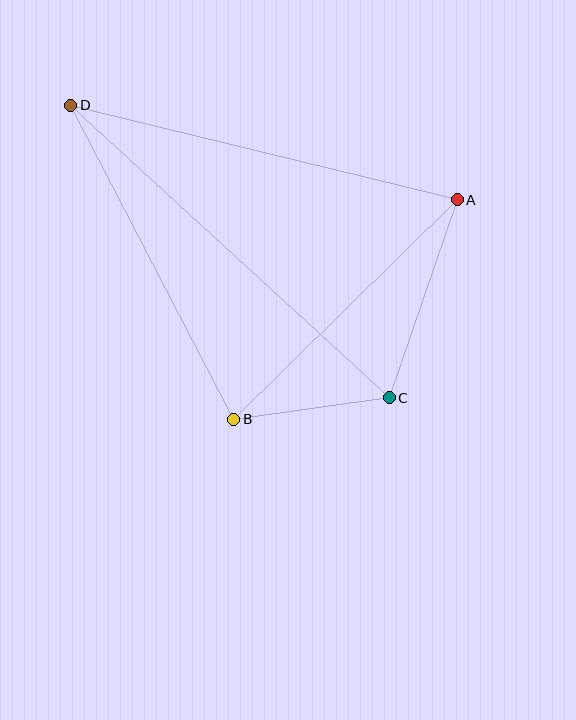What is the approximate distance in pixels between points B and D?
The distance between B and D is approximately 354 pixels.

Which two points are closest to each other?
Points B and C are closest to each other.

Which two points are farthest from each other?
Points C and D are farthest from each other.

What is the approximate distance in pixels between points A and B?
The distance between A and B is approximately 313 pixels.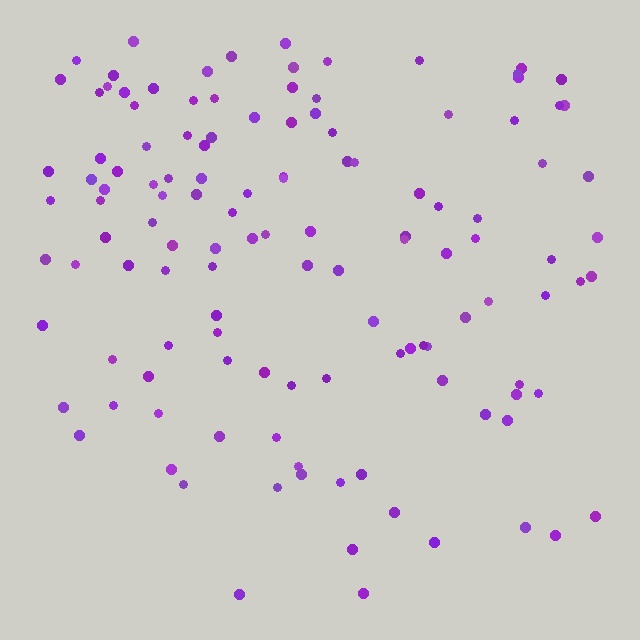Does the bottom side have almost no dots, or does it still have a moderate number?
Still a moderate number, just noticeably fewer than the top.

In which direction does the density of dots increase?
From bottom to top, with the top side densest.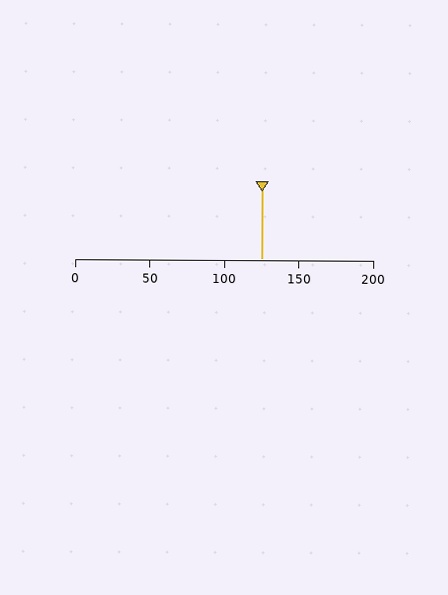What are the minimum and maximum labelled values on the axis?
The axis runs from 0 to 200.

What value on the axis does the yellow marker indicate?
The marker indicates approximately 125.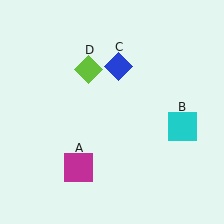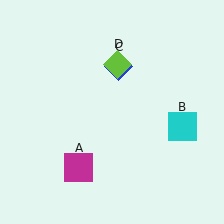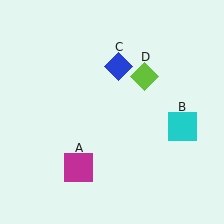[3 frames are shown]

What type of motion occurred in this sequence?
The lime diamond (object D) rotated clockwise around the center of the scene.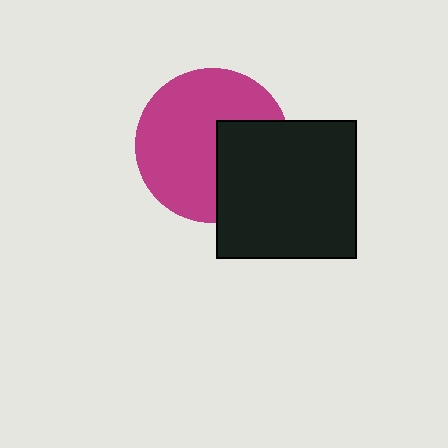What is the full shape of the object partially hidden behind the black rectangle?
The partially hidden object is a magenta circle.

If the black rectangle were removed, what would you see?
You would see the complete magenta circle.